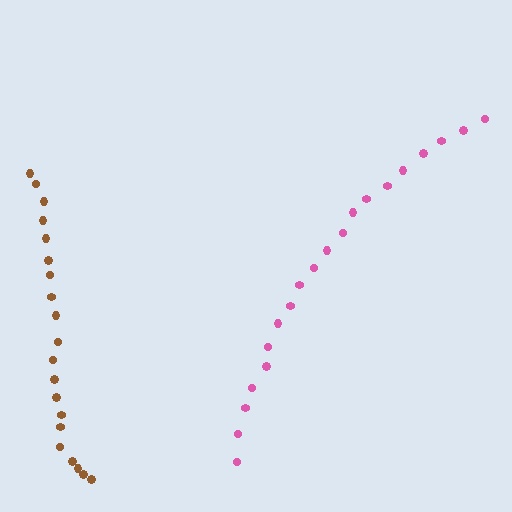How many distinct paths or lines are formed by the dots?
There are 2 distinct paths.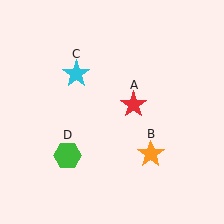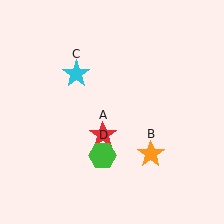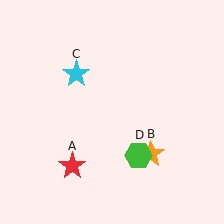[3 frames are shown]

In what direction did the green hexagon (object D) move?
The green hexagon (object D) moved right.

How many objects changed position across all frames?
2 objects changed position: red star (object A), green hexagon (object D).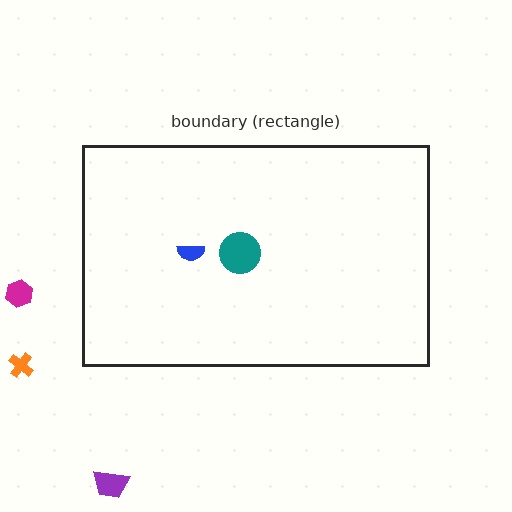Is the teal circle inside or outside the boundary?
Inside.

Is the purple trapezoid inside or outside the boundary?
Outside.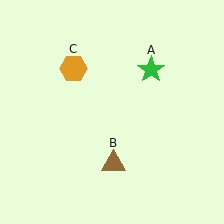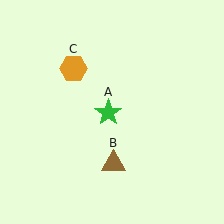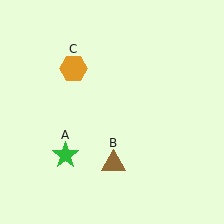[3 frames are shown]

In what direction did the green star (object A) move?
The green star (object A) moved down and to the left.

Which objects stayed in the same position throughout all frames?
Brown triangle (object B) and orange hexagon (object C) remained stationary.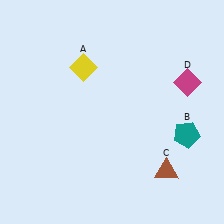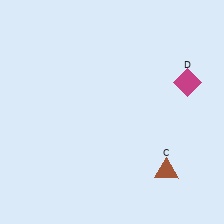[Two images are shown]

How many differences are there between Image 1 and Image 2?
There are 2 differences between the two images.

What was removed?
The teal pentagon (B), the yellow diamond (A) were removed in Image 2.